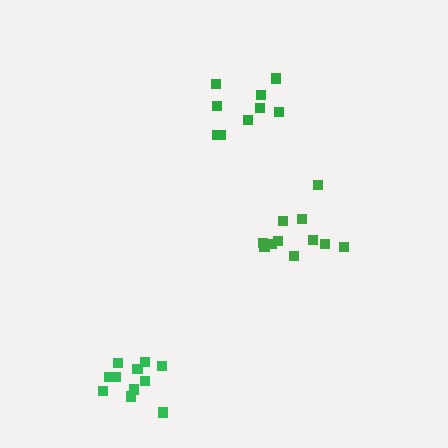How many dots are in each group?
Group 1: 9 dots, Group 2: 11 dots, Group 3: 11 dots (31 total).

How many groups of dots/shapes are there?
There are 3 groups.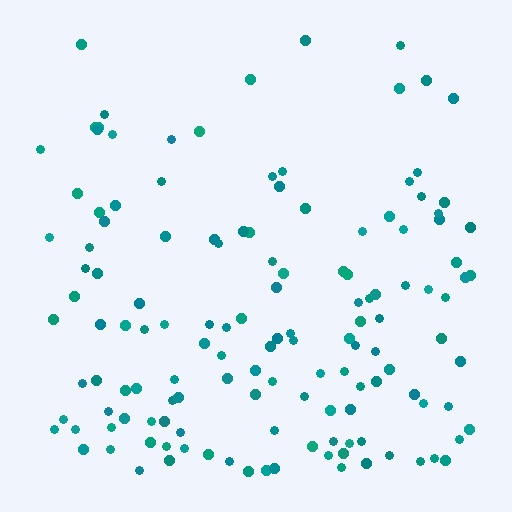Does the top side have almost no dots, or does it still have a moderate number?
Still a moderate number, just noticeably fewer than the bottom.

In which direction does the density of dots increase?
From top to bottom, with the bottom side densest.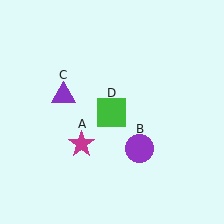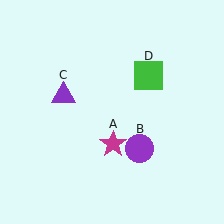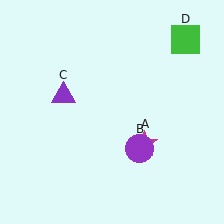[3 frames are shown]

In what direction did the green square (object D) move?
The green square (object D) moved up and to the right.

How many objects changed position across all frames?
2 objects changed position: magenta star (object A), green square (object D).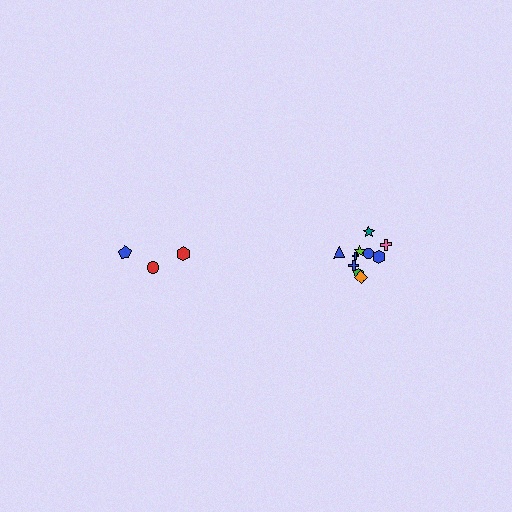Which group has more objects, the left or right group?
The right group.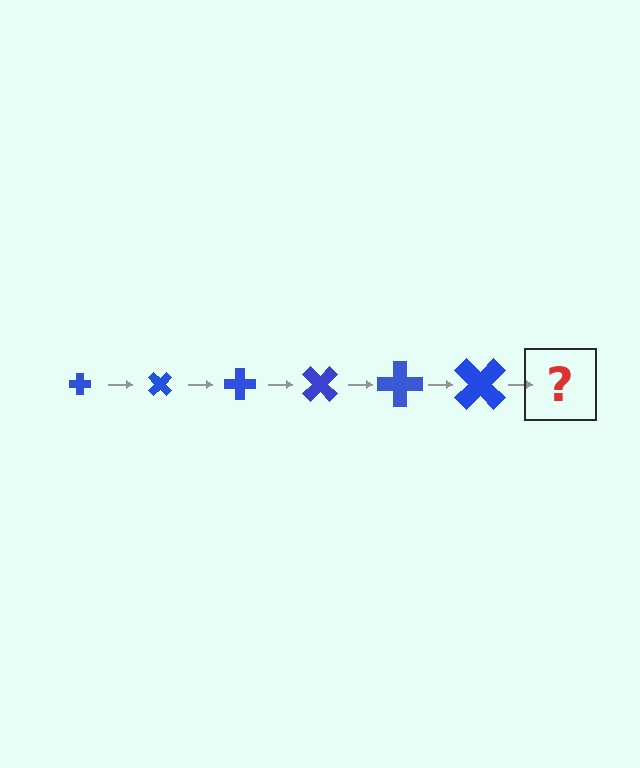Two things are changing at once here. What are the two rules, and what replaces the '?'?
The two rules are that the cross grows larger each step and it rotates 45 degrees each step. The '?' should be a cross, larger than the previous one and rotated 270 degrees from the start.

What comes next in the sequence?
The next element should be a cross, larger than the previous one and rotated 270 degrees from the start.